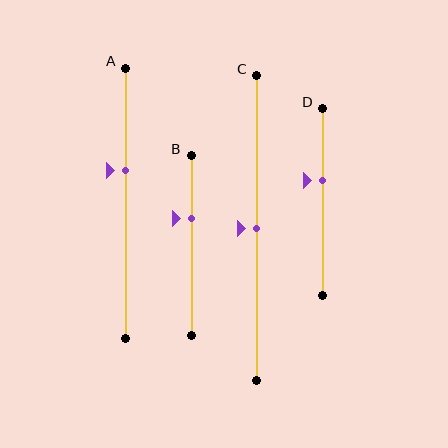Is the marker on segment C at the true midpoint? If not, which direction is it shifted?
Yes, the marker on segment C is at the true midpoint.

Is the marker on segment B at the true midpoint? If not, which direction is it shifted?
No, the marker on segment B is shifted upward by about 15% of the segment length.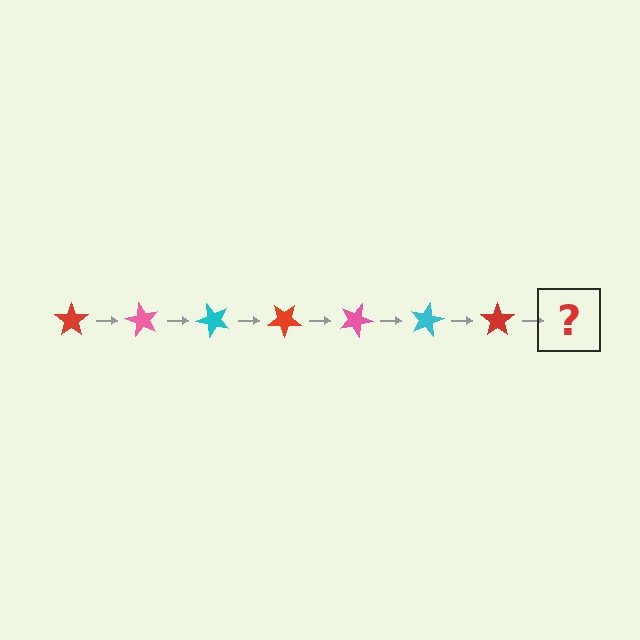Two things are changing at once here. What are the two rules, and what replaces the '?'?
The two rules are that it rotates 60 degrees each step and the color cycles through red, pink, and cyan. The '?' should be a pink star, rotated 420 degrees from the start.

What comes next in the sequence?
The next element should be a pink star, rotated 420 degrees from the start.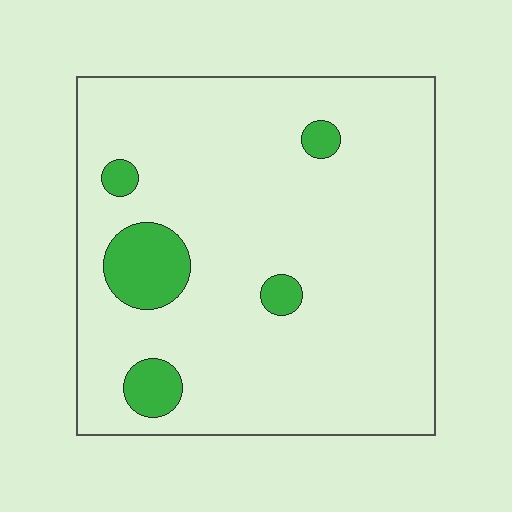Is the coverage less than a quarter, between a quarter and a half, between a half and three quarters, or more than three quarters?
Less than a quarter.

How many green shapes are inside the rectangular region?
5.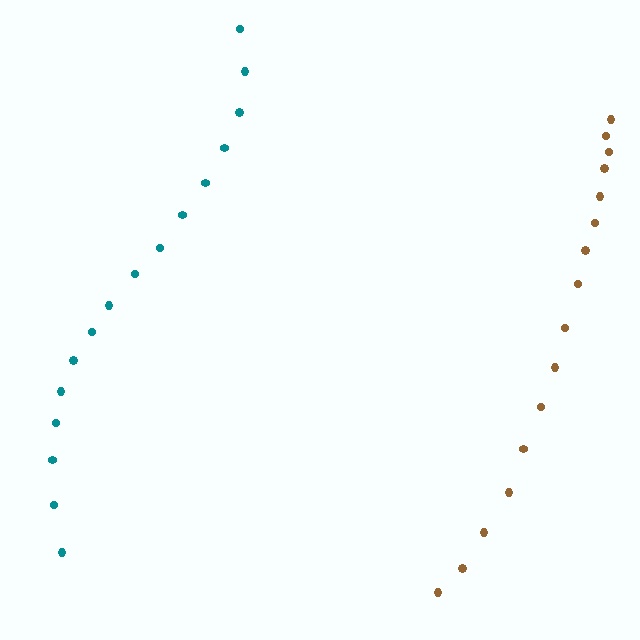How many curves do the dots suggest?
There are 2 distinct paths.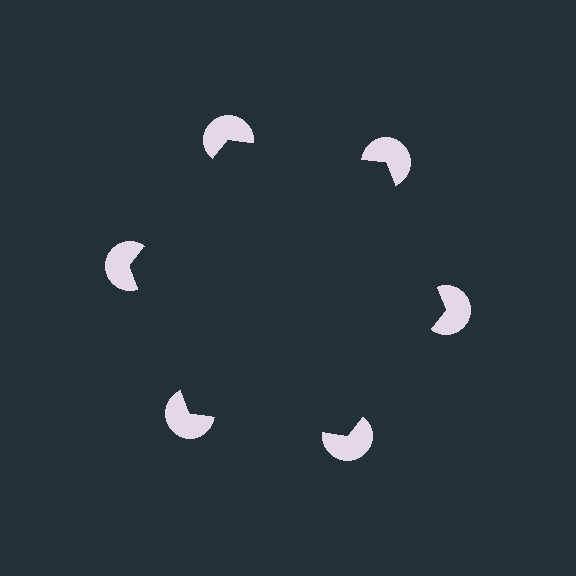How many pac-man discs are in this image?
There are 6 — one at each vertex of the illusory hexagon.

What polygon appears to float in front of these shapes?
An illusory hexagon — its edges are inferred from the aligned wedge cuts in the pac-man discs, not physically drawn.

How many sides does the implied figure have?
6 sides.